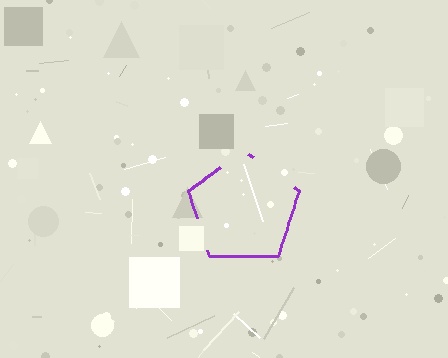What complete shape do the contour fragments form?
The contour fragments form a pentagon.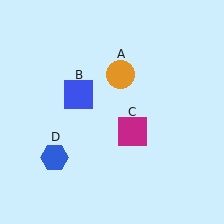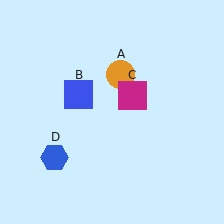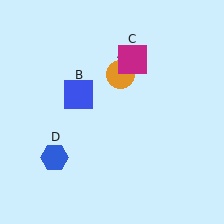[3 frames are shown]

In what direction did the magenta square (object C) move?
The magenta square (object C) moved up.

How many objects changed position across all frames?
1 object changed position: magenta square (object C).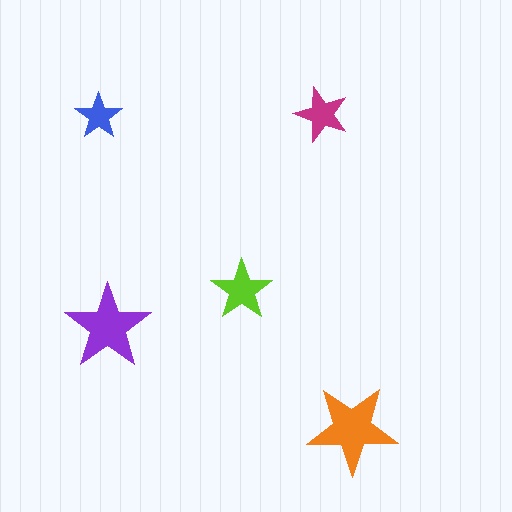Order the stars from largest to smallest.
the orange one, the purple one, the lime one, the magenta one, the blue one.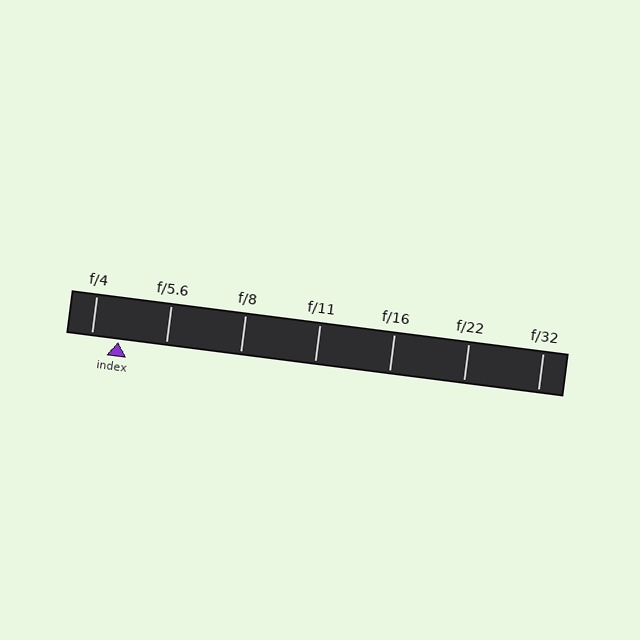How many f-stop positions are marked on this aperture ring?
There are 7 f-stop positions marked.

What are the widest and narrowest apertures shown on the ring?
The widest aperture shown is f/4 and the narrowest is f/32.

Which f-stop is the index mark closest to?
The index mark is closest to f/4.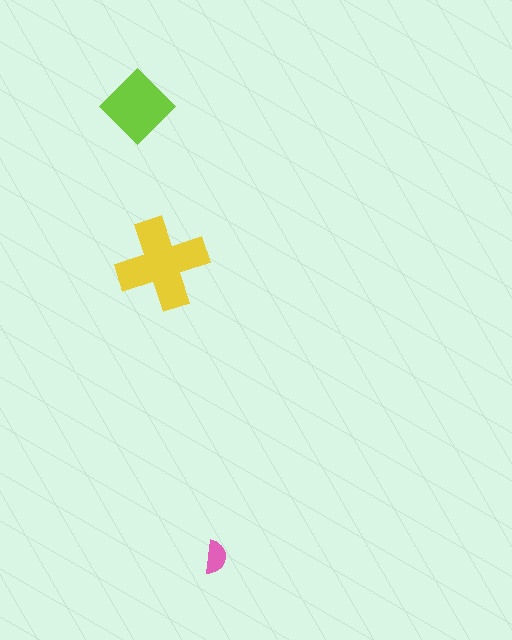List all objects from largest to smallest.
The yellow cross, the lime diamond, the pink semicircle.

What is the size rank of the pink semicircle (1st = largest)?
3rd.